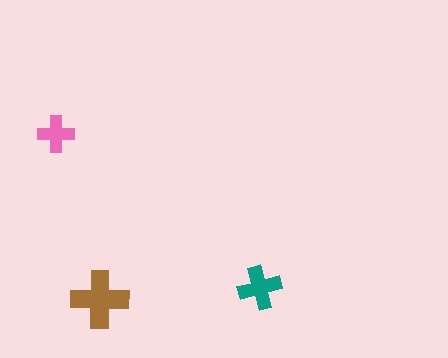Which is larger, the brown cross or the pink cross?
The brown one.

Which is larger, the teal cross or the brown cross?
The brown one.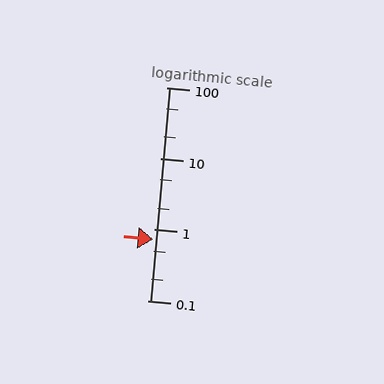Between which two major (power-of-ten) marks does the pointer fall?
The pointer is between 0.1 and 1.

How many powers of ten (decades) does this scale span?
The scale spans 3 decades, from 0.1 to 100.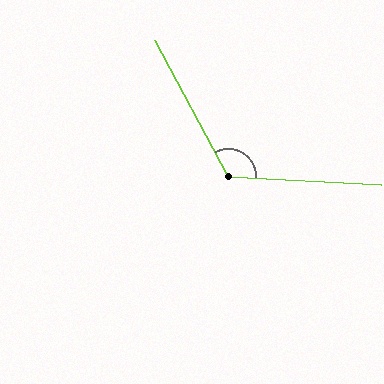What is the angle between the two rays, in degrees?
Approximately 121 degrees.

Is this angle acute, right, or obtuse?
It is obtuse.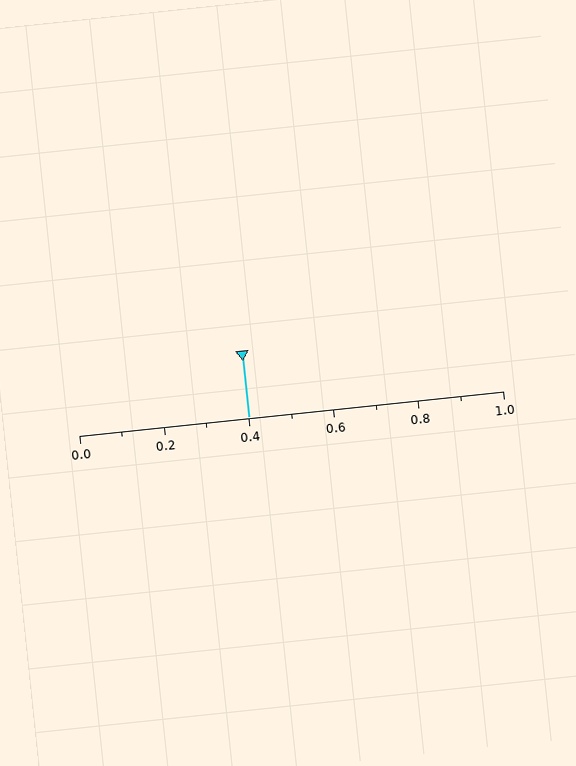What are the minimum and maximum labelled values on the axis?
The axis runs from 0.0 to 1.0.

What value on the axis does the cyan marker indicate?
The marker indicates approximately 0.4.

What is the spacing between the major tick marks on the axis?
The major ticks are spaced 0.2 apart.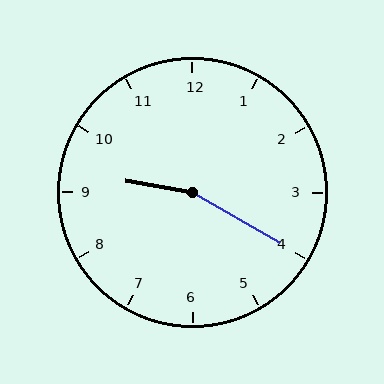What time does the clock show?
9:20.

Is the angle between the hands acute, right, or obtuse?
It is obtuse.